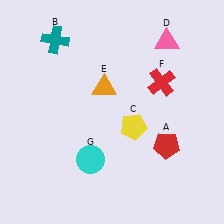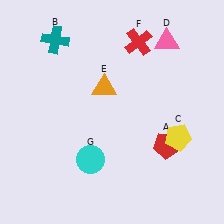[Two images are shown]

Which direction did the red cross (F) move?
The red cross (F) moved up.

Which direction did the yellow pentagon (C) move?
The yellow pentagon (C) moved right.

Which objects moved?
The objects that moved are: the yellow pentagon (C), the red cross (F).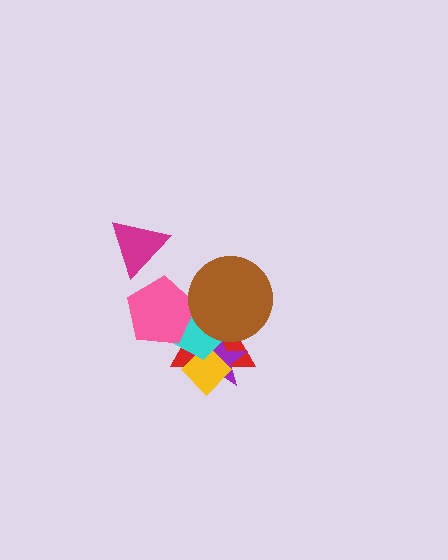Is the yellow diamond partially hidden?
Yes, it is partially covered by another shape.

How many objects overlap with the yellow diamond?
3 objects overlap with the yellow diamond.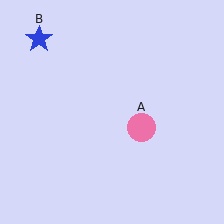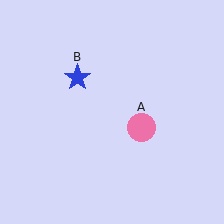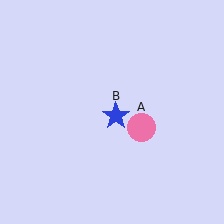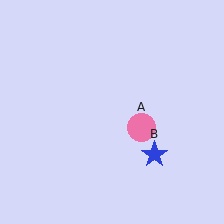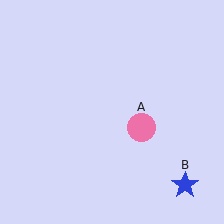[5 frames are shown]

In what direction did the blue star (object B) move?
The blue star (object B) moved down and to the right.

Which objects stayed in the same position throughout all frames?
Pink circle (object A) remained stationary.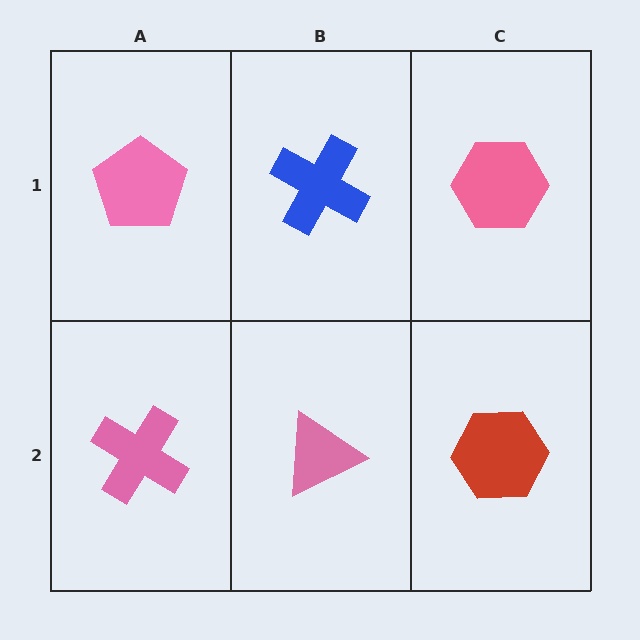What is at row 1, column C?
A pink hexagon.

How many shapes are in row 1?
3 shapes.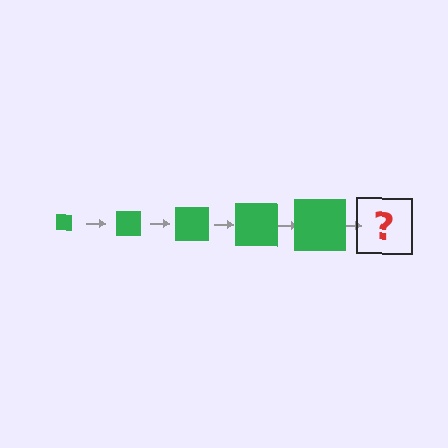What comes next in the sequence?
The next element should be a green square, larger than the previous one.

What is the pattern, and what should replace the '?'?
The pattern is that the square gets progressively larger each step. The '?' should be a green square, larger than the previous one.